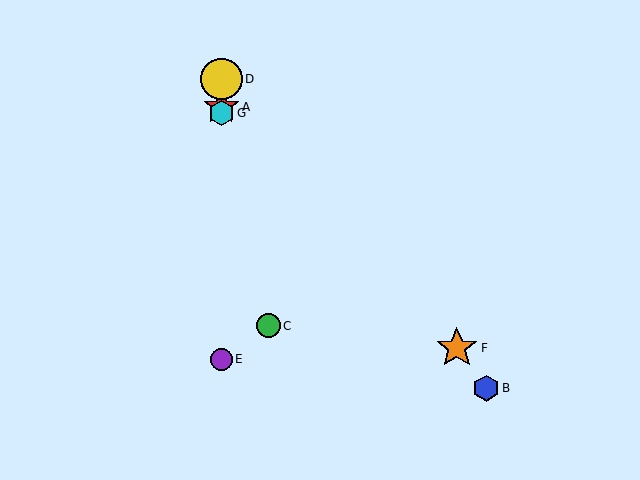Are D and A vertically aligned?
Yes, both are at x≈221.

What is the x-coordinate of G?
Object G is at x≈221.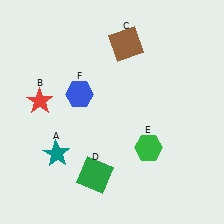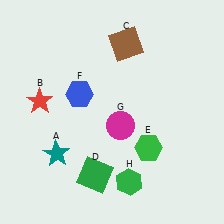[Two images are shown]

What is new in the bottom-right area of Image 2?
A magenta circle (G) was added in the bottom-right area of Image 2.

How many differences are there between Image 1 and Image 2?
There are 2 differences between the two images.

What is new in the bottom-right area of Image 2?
A green hexagon (H) was added in the bottom-right area of Image 2.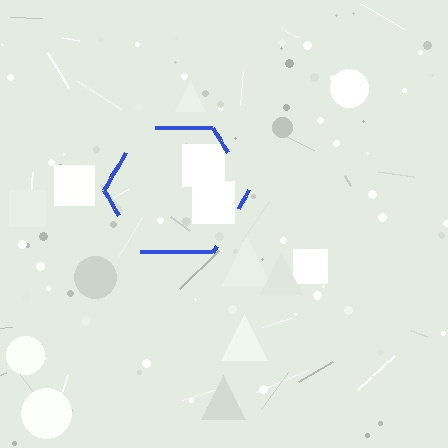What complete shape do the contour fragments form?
The contour fragments form a hexagon.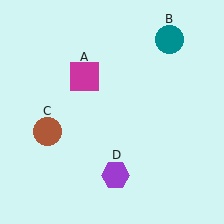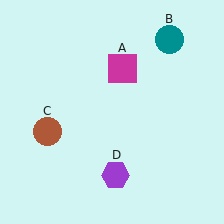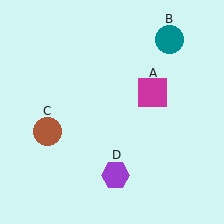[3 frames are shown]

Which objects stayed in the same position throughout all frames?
Teal circle (object B) and brown circle (object C) and purple hexagon (object D) remained stationary.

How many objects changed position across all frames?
1 object changed position: magenta square (object A).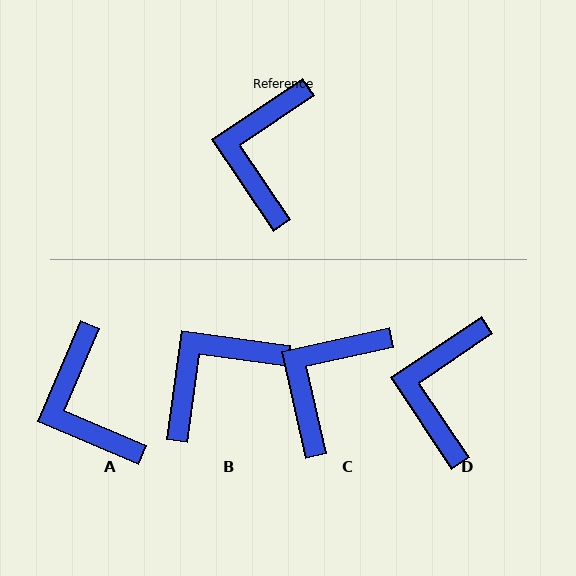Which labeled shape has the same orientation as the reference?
D.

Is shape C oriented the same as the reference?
No, it is off by about 21 degrees.